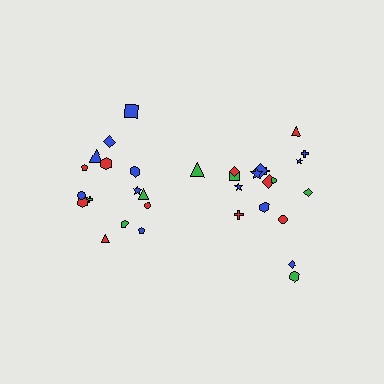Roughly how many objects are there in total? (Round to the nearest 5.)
Roughly 35 objects in total.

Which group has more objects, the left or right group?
The right group.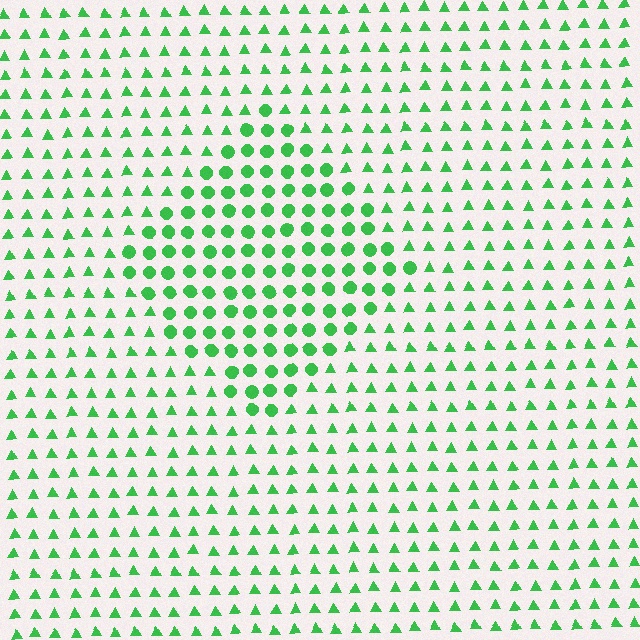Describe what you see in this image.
The image is filled with small green elements arranged in a uniform grid. A diamond-shaped region contains circles, while the surrounding area contains triangles. The boundary is defined purely by the change in element shape.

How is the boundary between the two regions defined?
The boundary is defined by a change in element shape: circles inside vs. triangles outside. All elements share the same color and spacing.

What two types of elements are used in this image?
The image uses circles inside the diamond region and triangles outside it.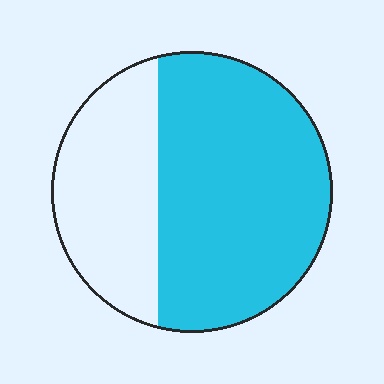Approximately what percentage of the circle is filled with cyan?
Approximately 65%.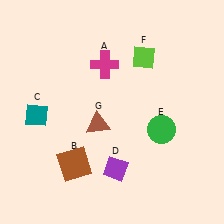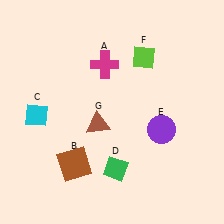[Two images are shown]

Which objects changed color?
C changed from teal to cyan. D changed from purple to green. E changed from green to purple.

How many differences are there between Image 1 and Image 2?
There are 3 differences between the two images.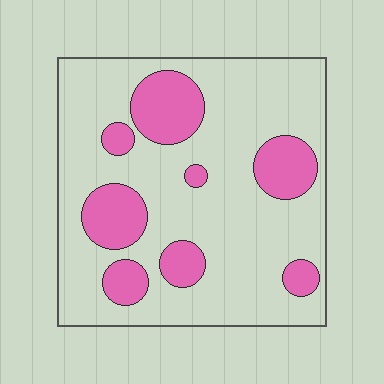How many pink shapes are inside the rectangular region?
8.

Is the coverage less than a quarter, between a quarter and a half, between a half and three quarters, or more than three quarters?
Less than a quarter.